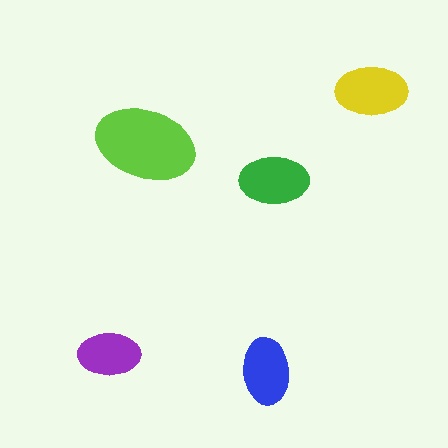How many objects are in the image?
There are 5 objects in the image.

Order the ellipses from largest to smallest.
the lime one, the yellow one, the green one, the blue one, the purple one.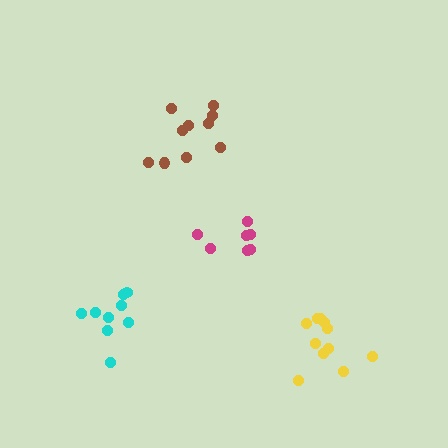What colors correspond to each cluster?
The clusters are colored: yellow, brown, cyan, magenta.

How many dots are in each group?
Group 1: 11 dots, Group 2: 10 dots, Group 3: 9 dots, Group 4: 7 dots (37 total).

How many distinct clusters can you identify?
There are 4 distinct clusters.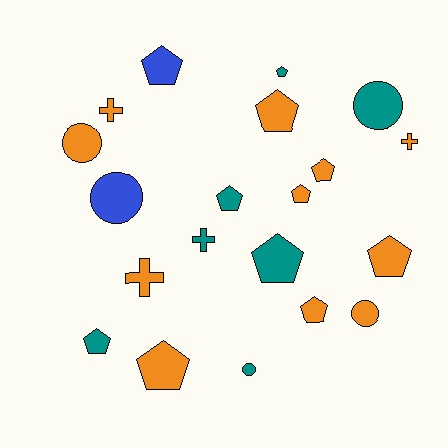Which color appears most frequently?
Orange, with 11 objects.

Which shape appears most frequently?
Pentagon, with 11 objects.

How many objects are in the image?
There are 20 objects.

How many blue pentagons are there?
There is 1 blue pentagon.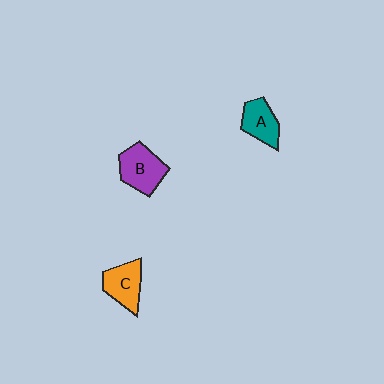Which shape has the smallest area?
Shape A (teal).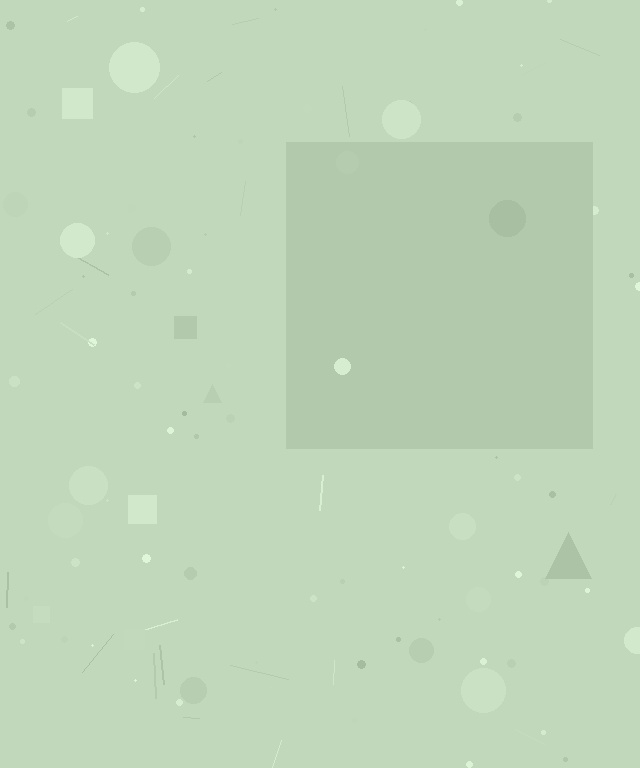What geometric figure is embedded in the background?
A square is embedded in the background.